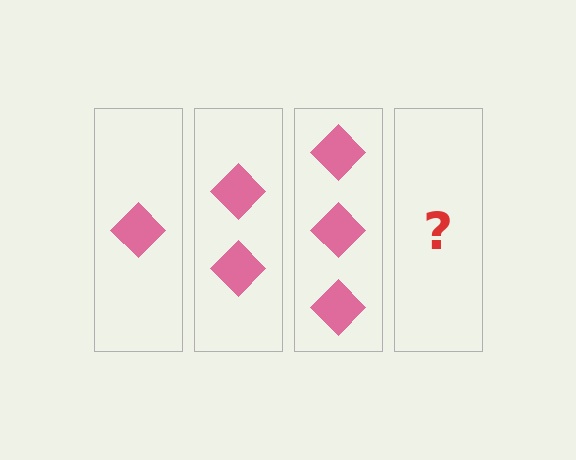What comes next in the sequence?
The next element should be 4 diamonds.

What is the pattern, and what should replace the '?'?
The pattern is that each step adds one more diamond. The '?' should be 4 diamonds.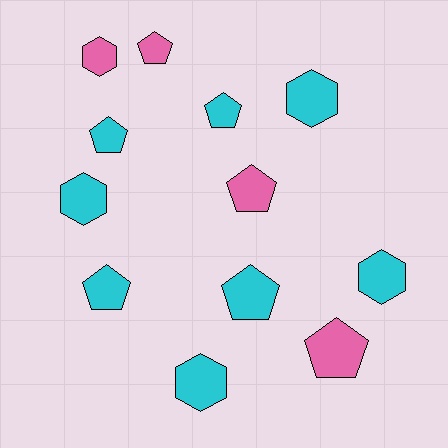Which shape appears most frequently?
Pentagon, with 7 objects.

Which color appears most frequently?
Cyan, with 8 objects.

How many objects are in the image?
There are 12 objects.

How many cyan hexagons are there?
There are 4 cyan hexagons.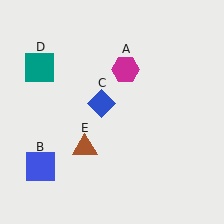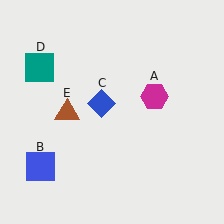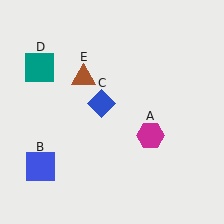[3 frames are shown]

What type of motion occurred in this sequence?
The magenta hexagon (object A), brown triangle (object E) rotated clockwise around the center of the scene.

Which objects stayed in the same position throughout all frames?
Blue square (object B) and blue diamond (object C) and teal square (object D) remained stationary.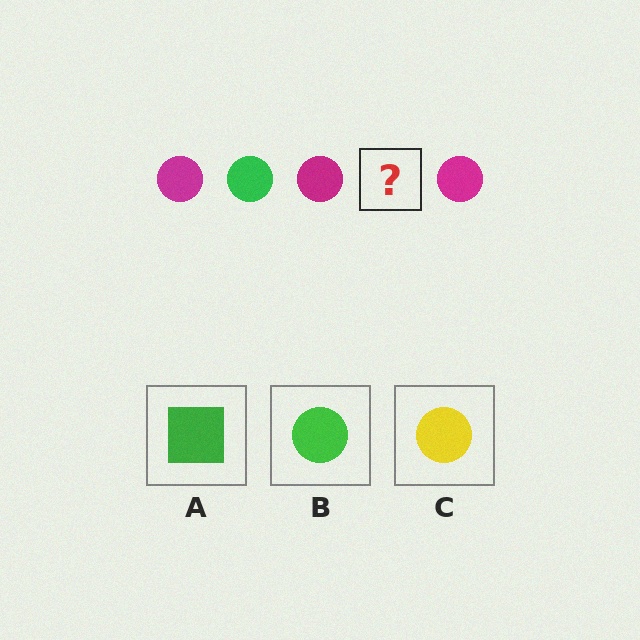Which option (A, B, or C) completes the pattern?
B.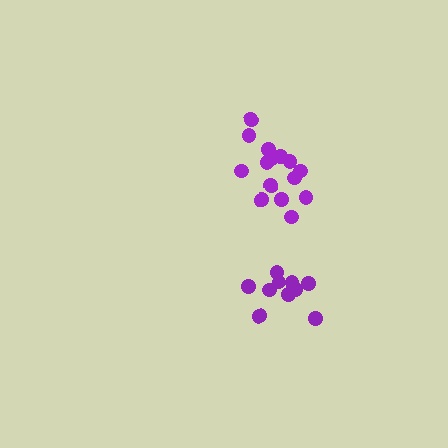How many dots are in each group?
Group 1: 11 dots, Group 2: 15 dots (26 total).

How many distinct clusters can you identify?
There are 2 distinct clusters.